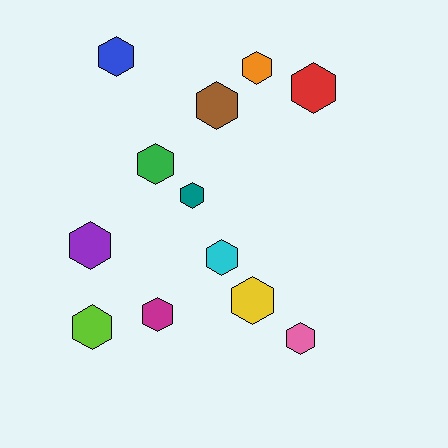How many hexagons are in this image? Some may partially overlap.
There are 12 hexagons.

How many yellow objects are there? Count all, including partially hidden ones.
There is 1 yellow object.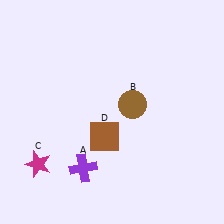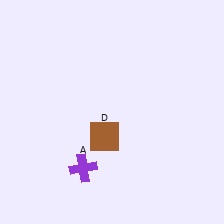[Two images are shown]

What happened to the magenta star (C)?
The magenta star (C) was removed in Image 2. It was in the bottom-left area of Image 1.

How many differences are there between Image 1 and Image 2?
There are 2 differences between the two images.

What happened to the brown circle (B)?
The brown circle (B) was removed in Image 2. It was in the top-right area of Image 1.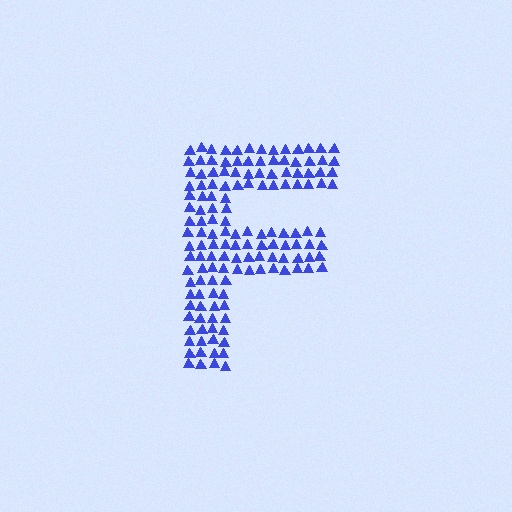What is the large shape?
The large shape is the letter F.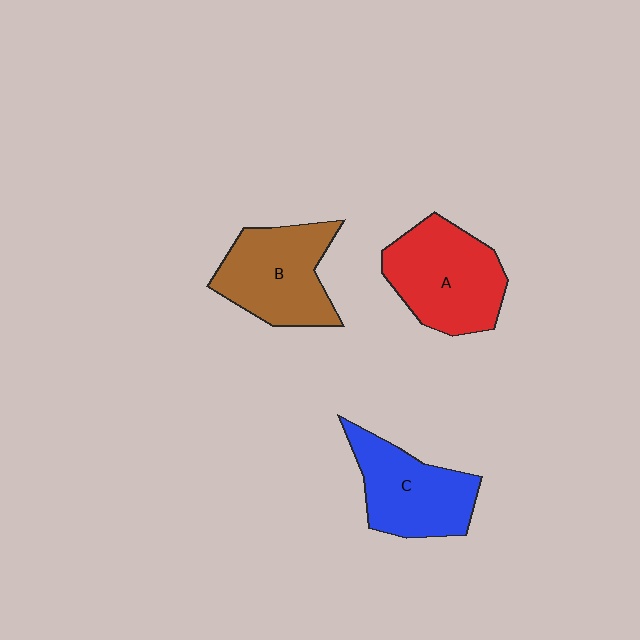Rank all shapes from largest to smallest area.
From largest to smallest: A (red), B (brown), C (blue).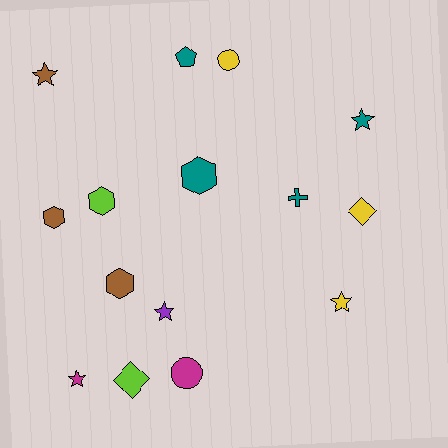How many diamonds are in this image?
There are 2 diamonds.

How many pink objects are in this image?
There are no pink objects.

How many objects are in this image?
There are 15 objects.